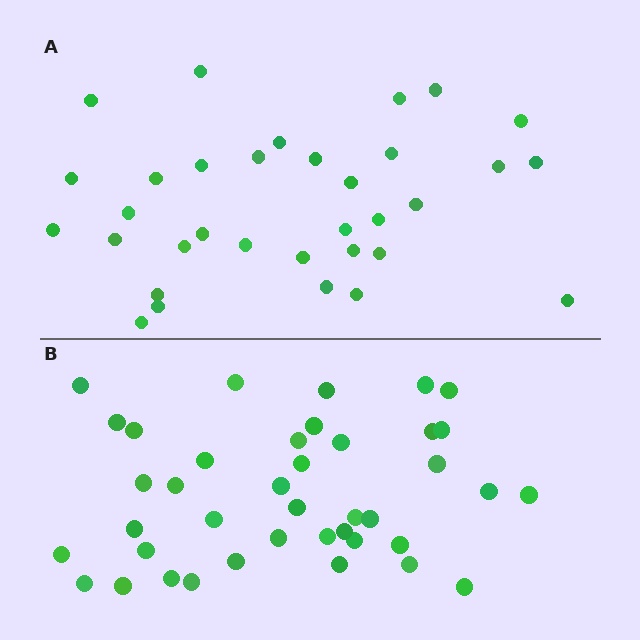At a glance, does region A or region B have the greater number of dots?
Region B (the bottom region) has more dots.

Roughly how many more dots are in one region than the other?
Region B has roughly 8 or so more dots than region A.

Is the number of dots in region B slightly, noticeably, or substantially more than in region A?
Region B has only slightly more — the two regions are fairly close. The ratio is roughly 1.2 to 1.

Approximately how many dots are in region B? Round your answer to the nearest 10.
About 40 dots.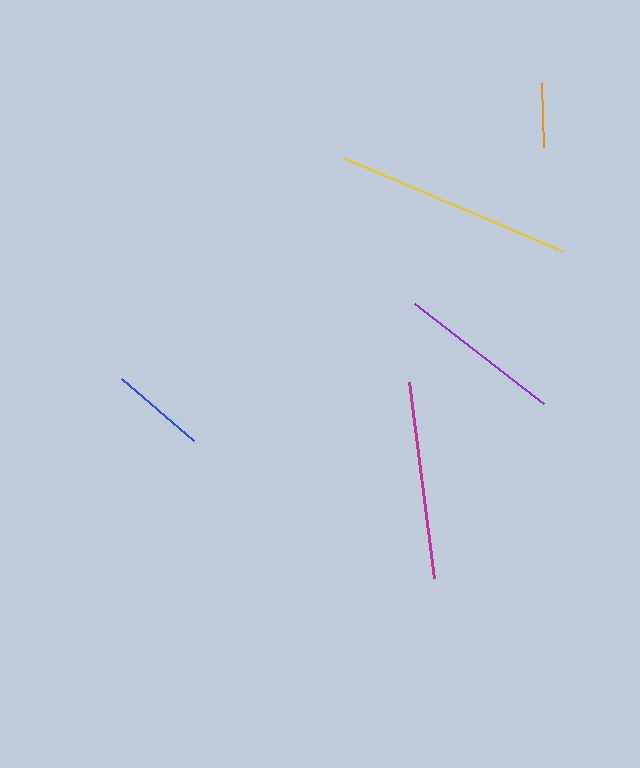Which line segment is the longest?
The yellow line is the longest at approximately 237 pixels.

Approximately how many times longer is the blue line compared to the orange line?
The blue line is approximately 1.5 times the length of the orange line.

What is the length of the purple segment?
The purple segment is approximately 164 pixels long.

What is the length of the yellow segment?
The yellow segment is approximately 237 pixels long.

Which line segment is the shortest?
The orange line is the shortest at approximately 64 pixels.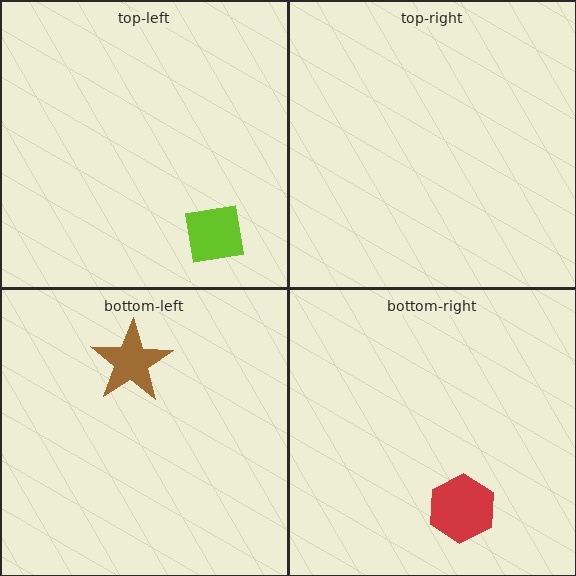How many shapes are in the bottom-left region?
1.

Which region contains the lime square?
The top-left region.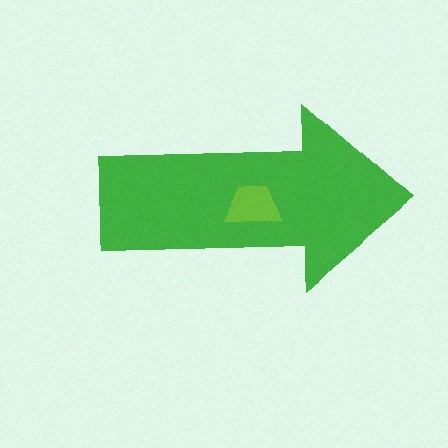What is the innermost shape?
The lime trapezoid.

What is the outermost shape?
The green arrow.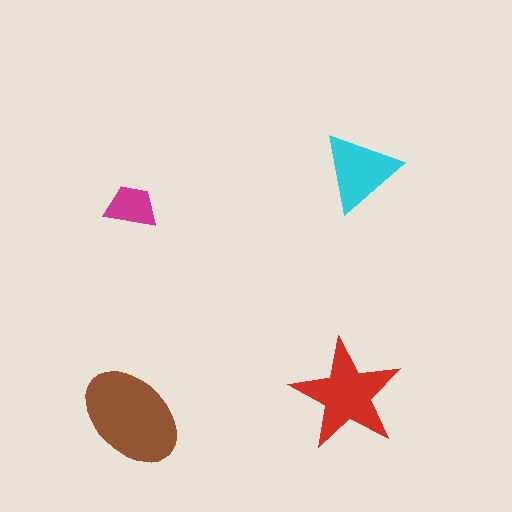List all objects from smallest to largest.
The magenta trapezoid, the cyan triangle, the red star, the brown ellipse.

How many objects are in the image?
There are 4 objects in the image.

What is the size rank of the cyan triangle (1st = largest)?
3rd.